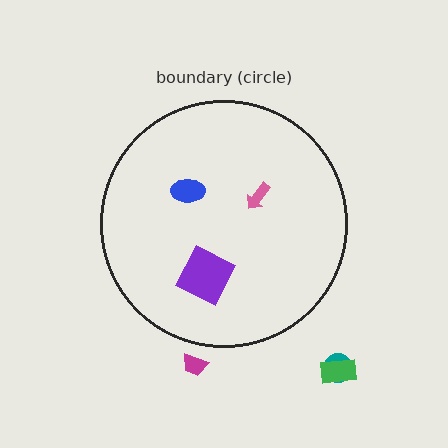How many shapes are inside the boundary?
3 inside, 3 outside.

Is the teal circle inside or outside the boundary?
Outside.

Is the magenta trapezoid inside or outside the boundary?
Outside.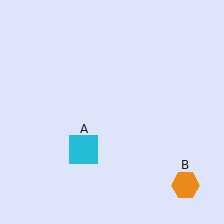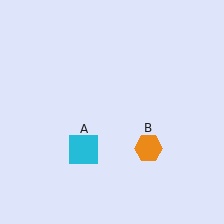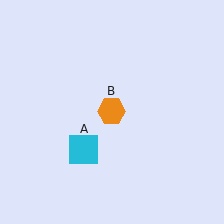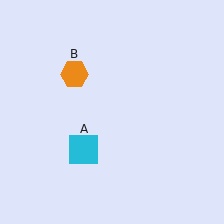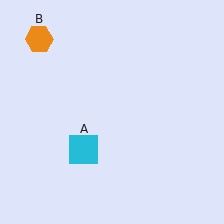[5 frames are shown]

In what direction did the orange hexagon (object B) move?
The orange hexagon (object B) moved up and to the left.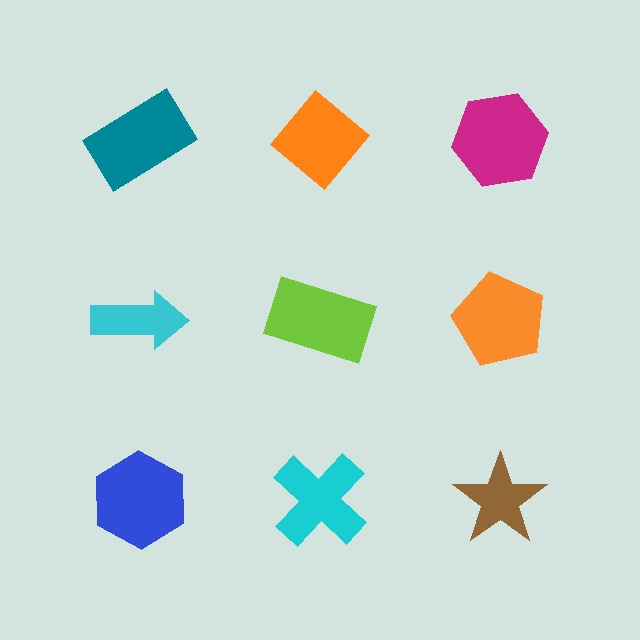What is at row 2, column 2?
A lime rectangle.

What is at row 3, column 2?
A cyan cross.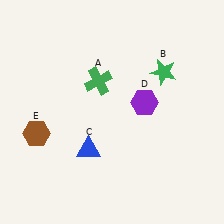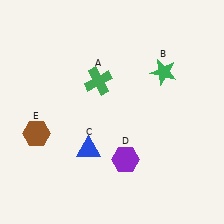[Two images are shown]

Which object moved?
The purple hexagon (D) moved down.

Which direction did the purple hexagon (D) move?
The purple hexagon (D) moved down.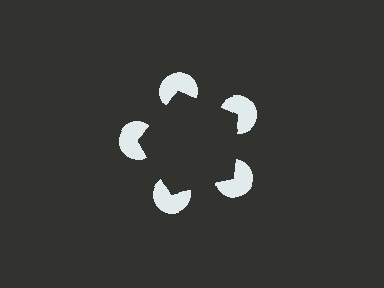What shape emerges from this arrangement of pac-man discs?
An illusory pentagon — its edges are inferred from the aligned wedge cuts in the pac-man discs, not physically drawn.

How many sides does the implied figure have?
5 sides.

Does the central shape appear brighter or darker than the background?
It typically appears slightly darker than the background, even though no actual brightness change is drawn.